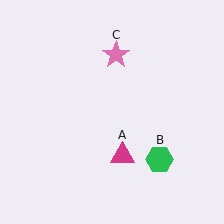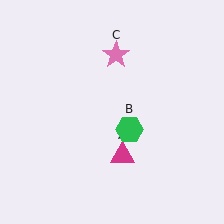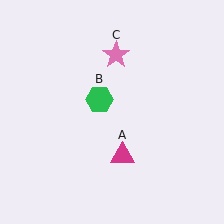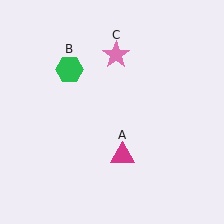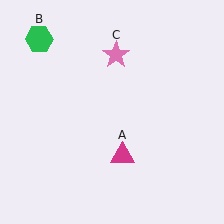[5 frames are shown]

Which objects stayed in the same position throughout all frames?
Magenta triangle (object A) and pink star (object C) remained stationary.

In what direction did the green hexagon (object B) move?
The green hexagon (object B) moved up and to the left.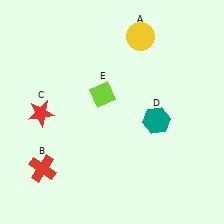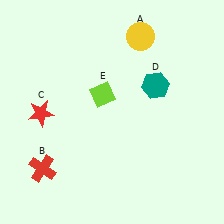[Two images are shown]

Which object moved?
The teal hexagon (D) moved up.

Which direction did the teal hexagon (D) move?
The teal hexagon (D) moved up.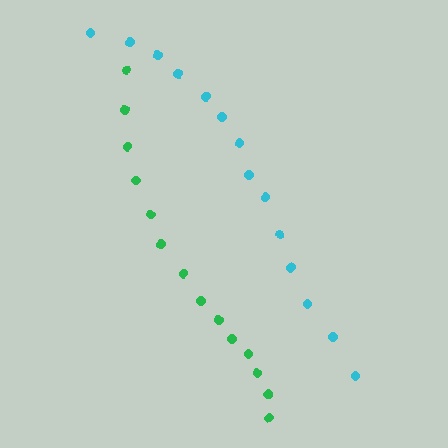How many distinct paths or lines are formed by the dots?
There are 2 distinct paths.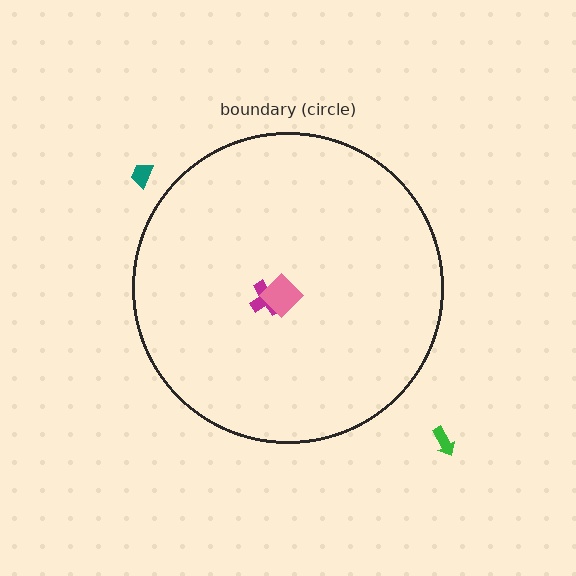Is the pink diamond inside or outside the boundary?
Inside.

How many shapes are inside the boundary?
2 inside, 2 outside.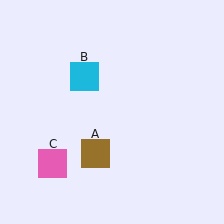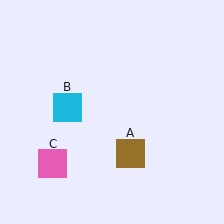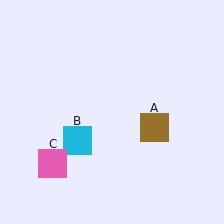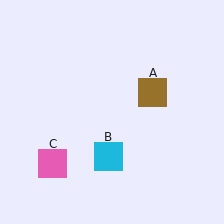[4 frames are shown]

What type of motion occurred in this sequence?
The brown square (object A), cyan square (object B) rotated counterclockwise around the center of the scene.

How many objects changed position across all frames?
2 objects changed position: brown square (object A), cyan square (object B).